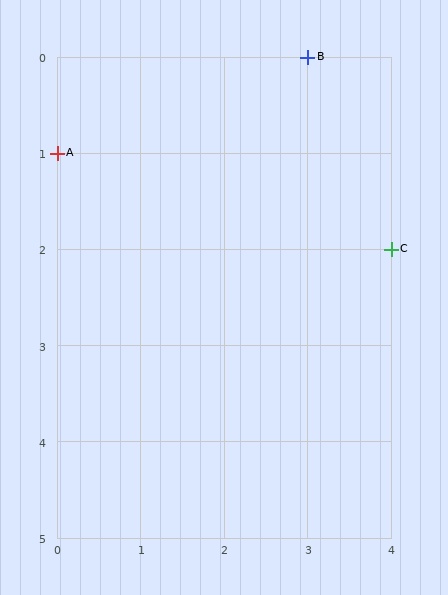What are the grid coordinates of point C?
Point C is at grid coordinates (4, 2).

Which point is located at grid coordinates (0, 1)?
Point A is at (0, 1).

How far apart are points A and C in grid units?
Points A and C are 4 columns and 1 row apart (about 4.1 grid units diagonally).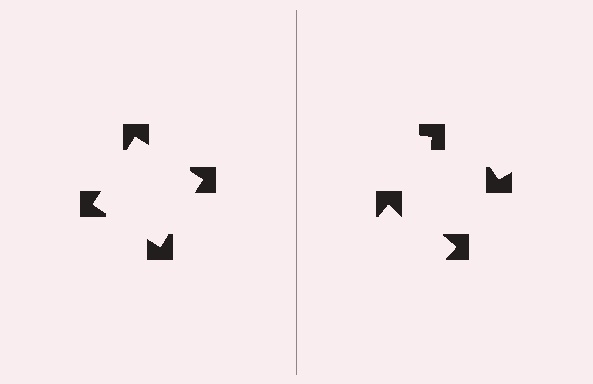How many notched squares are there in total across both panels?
8 — 4 on each side.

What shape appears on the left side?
An illusory square.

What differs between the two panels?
The notched squares are positioned identically on both sides; only the wedge orientations differ. On the left they align to a square; on the right they are misaligned.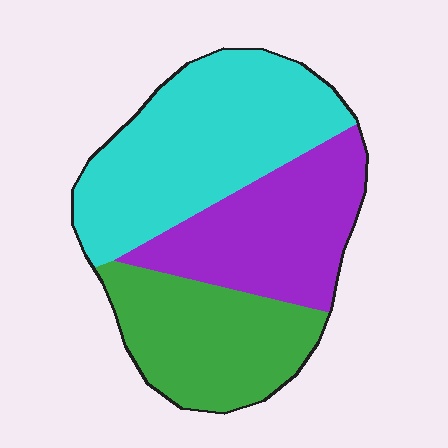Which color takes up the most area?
Cyan, at roughly 40%.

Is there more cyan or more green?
Cyan.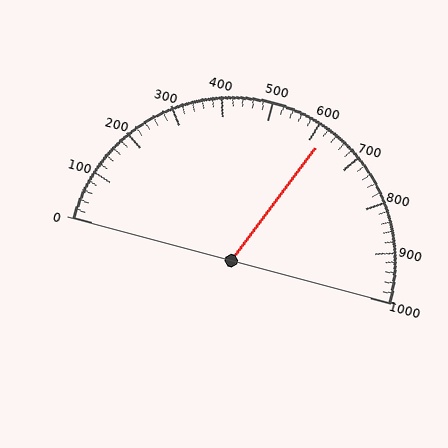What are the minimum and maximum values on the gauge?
The gauge ranges from 0 to 1000.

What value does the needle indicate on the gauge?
The needle indicates approximately 620.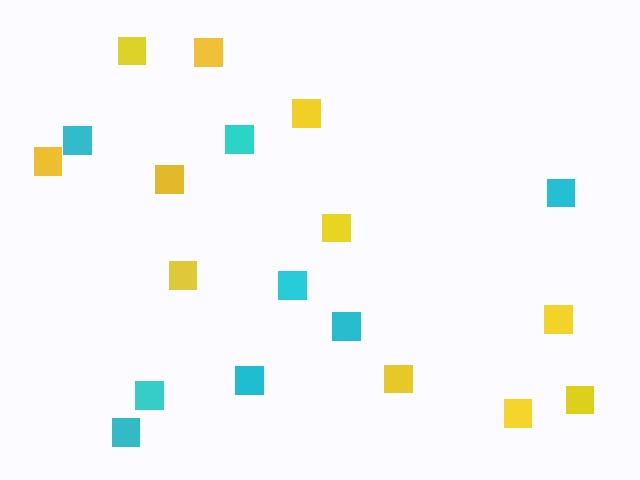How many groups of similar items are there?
There are 2 groups: one group of cyan squares (8) and one group of yellow squares (11).